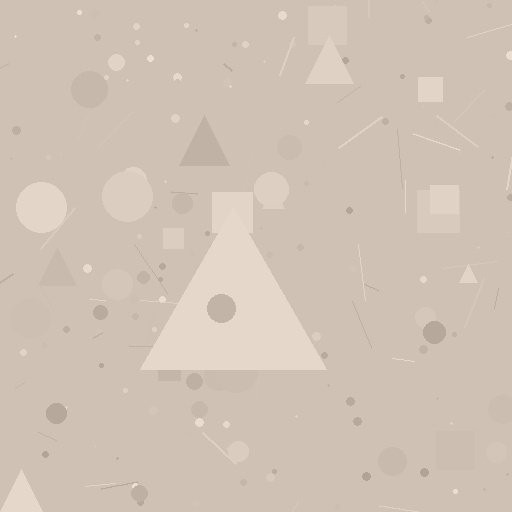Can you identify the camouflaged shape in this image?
The camouflaged shape is a triangle.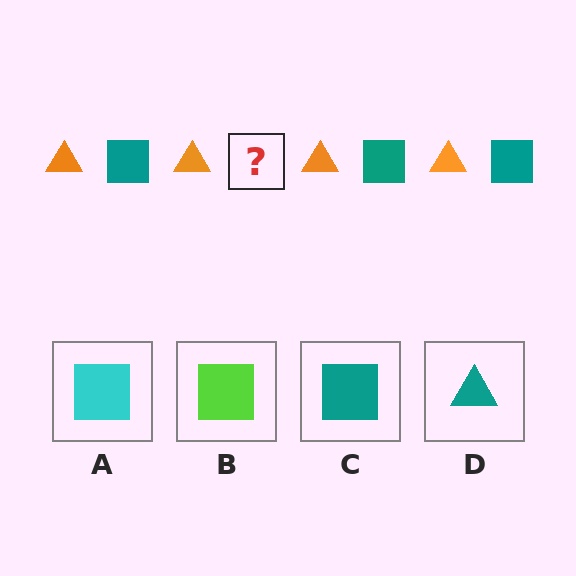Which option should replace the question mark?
Option C.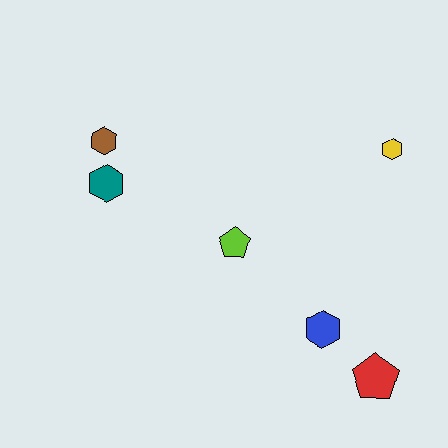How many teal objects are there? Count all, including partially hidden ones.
There is 1 teal object.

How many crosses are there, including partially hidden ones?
There are no crosses.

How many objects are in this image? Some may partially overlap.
There are 6 objects.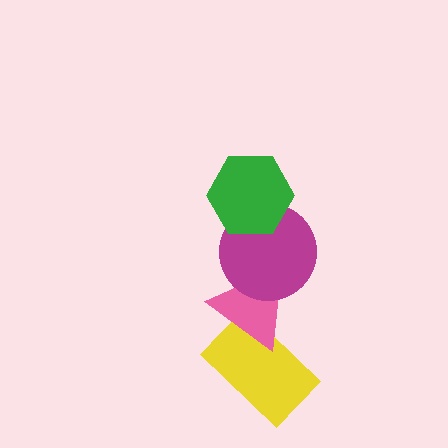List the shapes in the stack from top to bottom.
From top to bottom: the green hexagon, the magenta circle, the pink triangle, the yellow rectangle.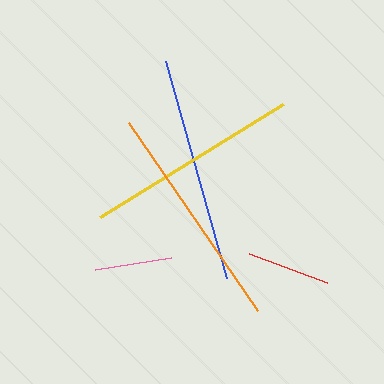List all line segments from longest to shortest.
From longest to shortest: orange, blue, yellow, red, pink.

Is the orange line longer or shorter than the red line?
The orange line is longer than the red line.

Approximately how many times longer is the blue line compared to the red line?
The blue line is approximately 2.7 times the length of the red line.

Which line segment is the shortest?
The pink line is the shortest at approximately 76 pixels.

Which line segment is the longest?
The orange line is the longest at approximately 228 pixels.